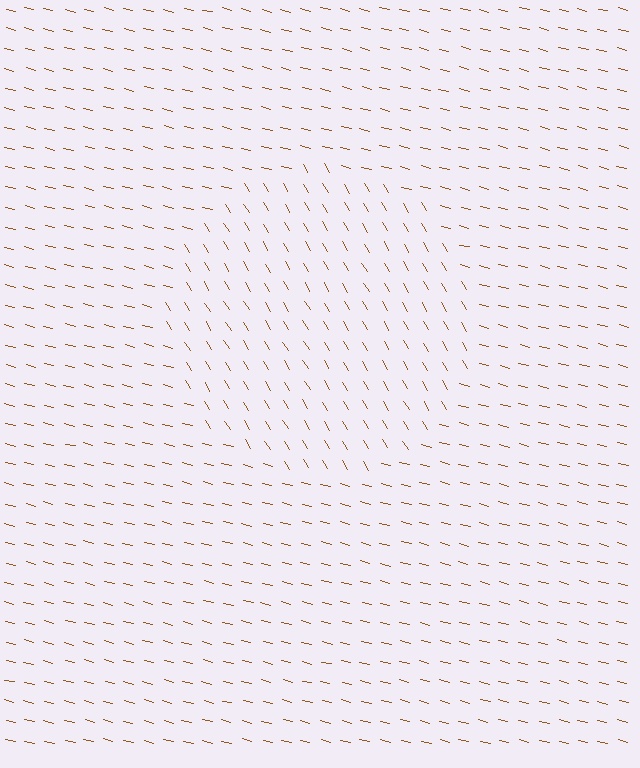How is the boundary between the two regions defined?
The boundary is defined purely by a change in line orientation (approximately 45 degrees difference). All lines are the same color and thickness.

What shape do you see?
I see a circle.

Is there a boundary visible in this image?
Yes, there is a texture boundary formed by a change in line orientation.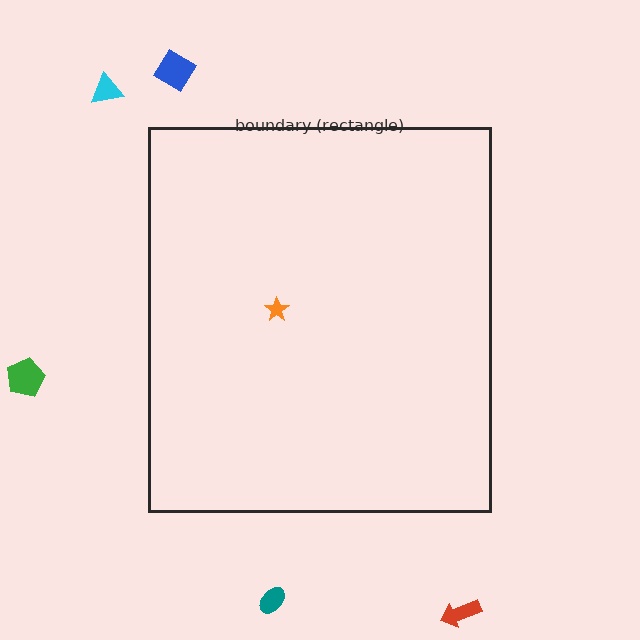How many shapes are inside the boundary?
1 inside, 5 outside.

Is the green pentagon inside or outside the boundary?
Outside.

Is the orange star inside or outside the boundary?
Inside.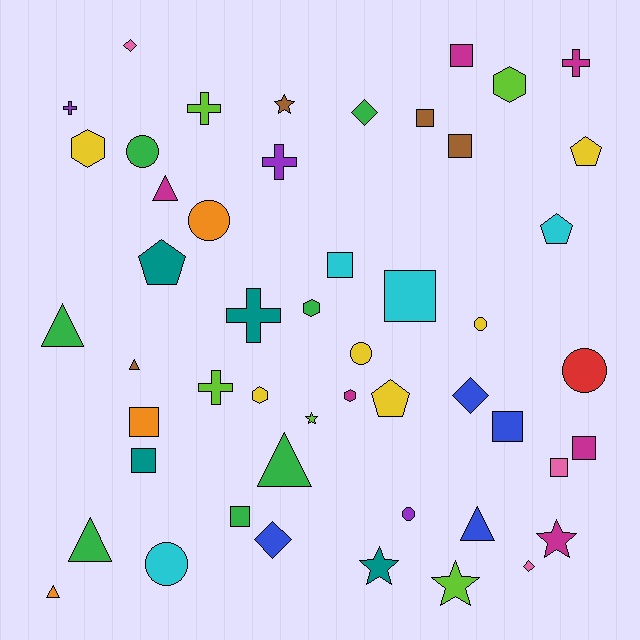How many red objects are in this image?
There is 1 red object.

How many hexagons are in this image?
There are 5 hexagons.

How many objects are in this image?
There are 50 objects.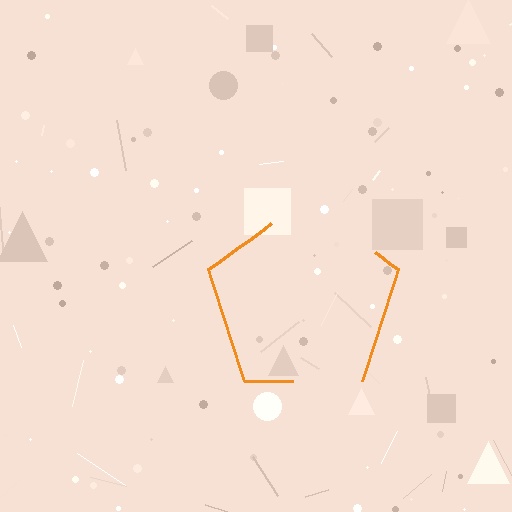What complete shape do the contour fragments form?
The contour fragments form a pentagon.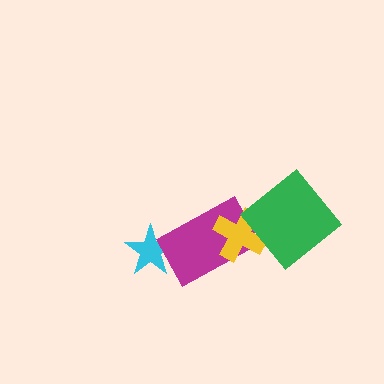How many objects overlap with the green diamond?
1 object overlaps with the green diamond.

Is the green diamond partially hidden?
No, no other shape covers it.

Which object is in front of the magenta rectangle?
The yellow cross is in front of the magenta rectangle.